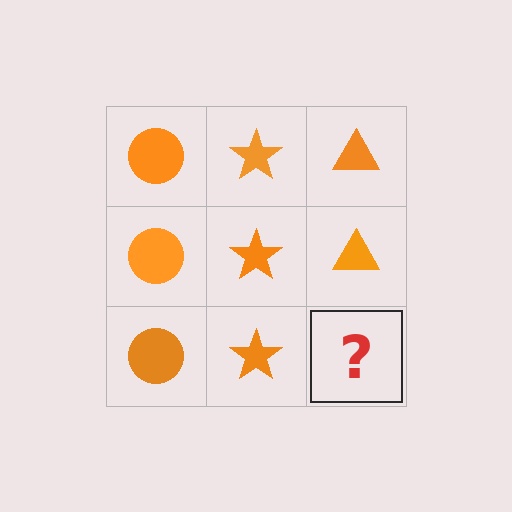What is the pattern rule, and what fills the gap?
The rule is that each column has a consistent shape. The gap should be filled with an orange triangle.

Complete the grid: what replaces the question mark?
The question mark should be replaced with an orange triangle.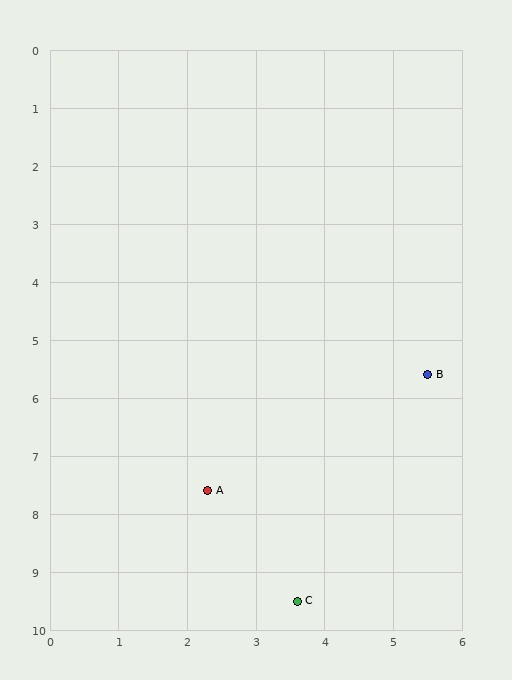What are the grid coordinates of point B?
Point B is at approximately (5.5, 5.6).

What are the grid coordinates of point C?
Point C is at approximately (3.6, 9.5).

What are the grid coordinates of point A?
Point A is at approximately (2.3, 7.6).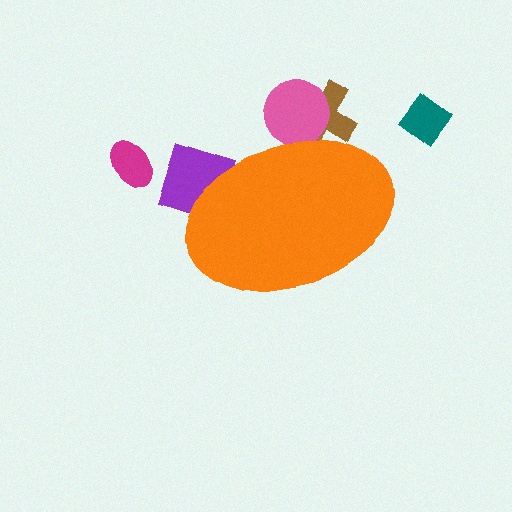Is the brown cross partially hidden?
Yes, the brown cross is partially hidden behind the orange ellipse.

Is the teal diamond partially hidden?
No, the teal diamond is fully visible.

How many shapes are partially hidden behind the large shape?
3 shapes are partially hidden.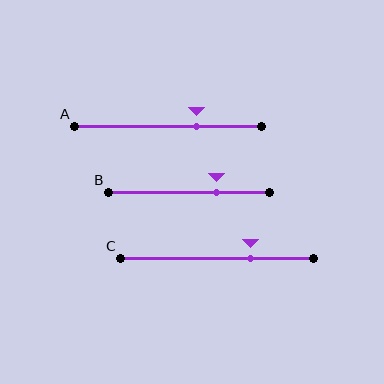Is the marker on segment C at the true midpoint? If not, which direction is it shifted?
No, the marker on segment C is shifted to the right by about 18% of the segment length.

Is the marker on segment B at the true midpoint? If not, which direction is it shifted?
No, the marker on segment B is shifted to the right by about 17% of the segment length.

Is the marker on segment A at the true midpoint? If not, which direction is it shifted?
No, the marker on segment A is shifted to the right by about 15% of the segment length.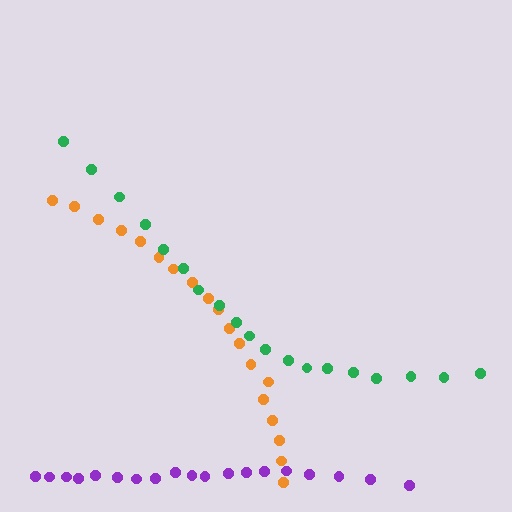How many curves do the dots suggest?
There are 3 distinct paths.